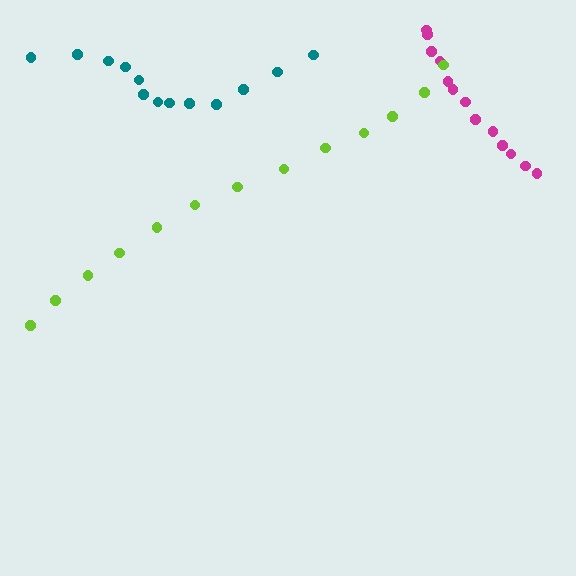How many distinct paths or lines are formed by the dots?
There are 3 distinct paths.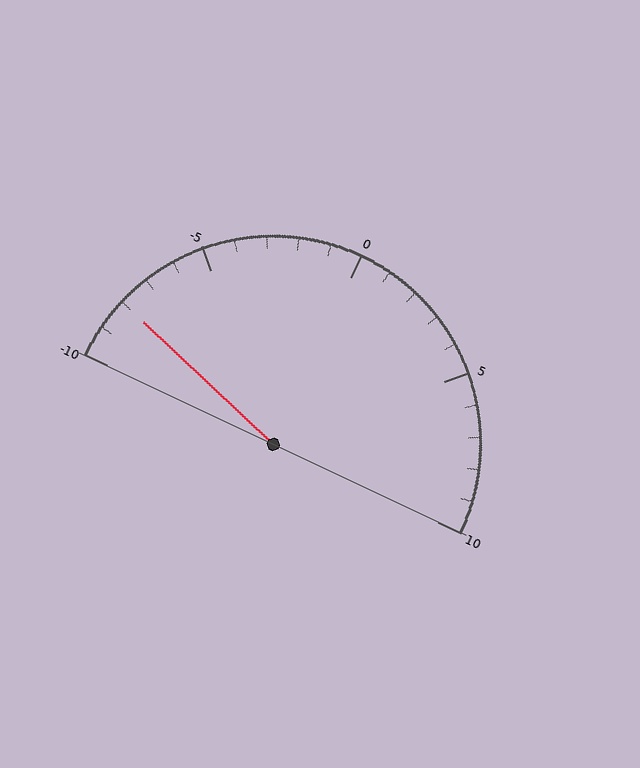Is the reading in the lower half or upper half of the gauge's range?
The reading is in the lower half of the range (-10 to 10).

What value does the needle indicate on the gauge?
The needle indicates approximately -8.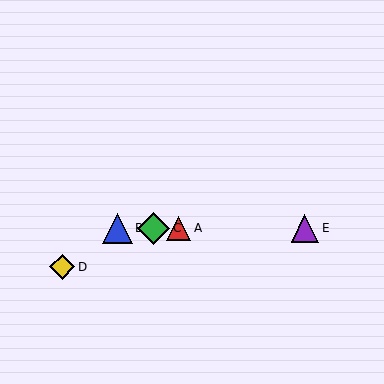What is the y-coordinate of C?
Object C is at y≈228.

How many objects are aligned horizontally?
4 objects (A, B, C, E) are aligned horizontally.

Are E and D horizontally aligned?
No, E is at y≈228 and D is at y≈267.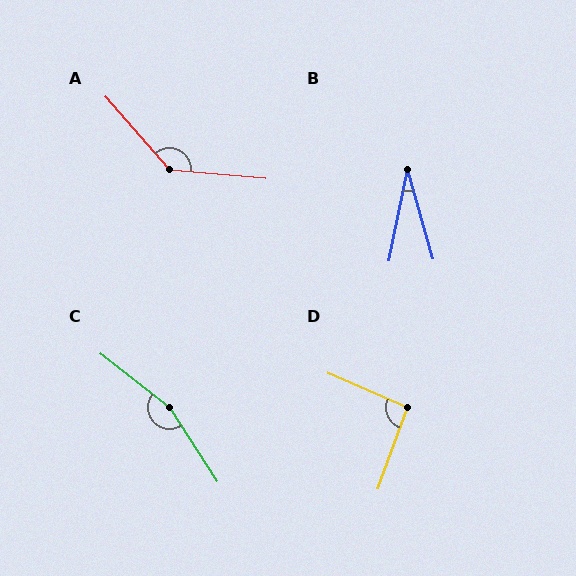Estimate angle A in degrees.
Approximately 136 degrees.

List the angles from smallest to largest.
B (27°), D (93°), A (136°), C (161°).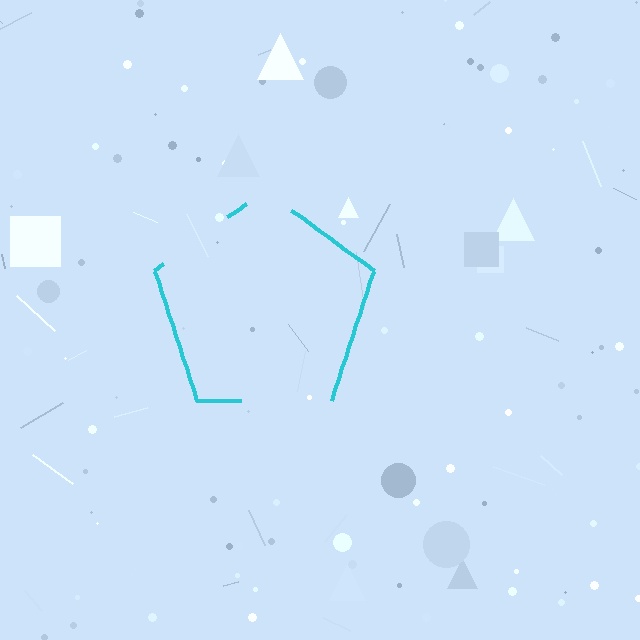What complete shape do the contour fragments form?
The contour fragments form a pentagon.